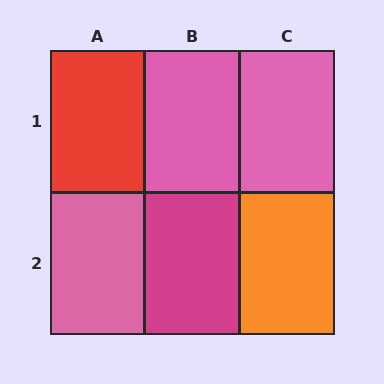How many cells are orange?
1 cell is orange.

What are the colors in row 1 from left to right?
Red, pink, pink.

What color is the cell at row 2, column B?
Magenta.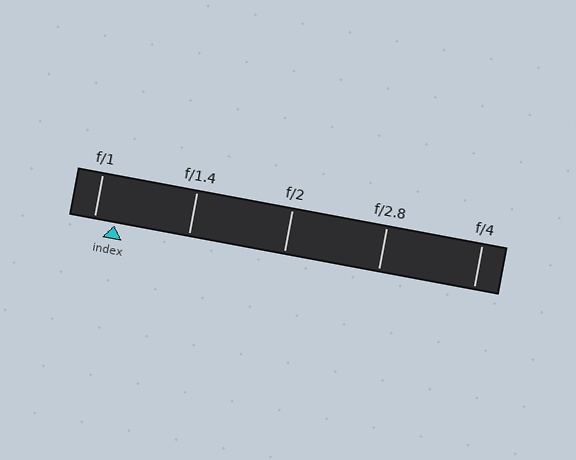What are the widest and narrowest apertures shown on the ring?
The widest aperture shown is f/1 and the narrowest is f/4.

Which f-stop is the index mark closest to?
The index mark is closest to f/1.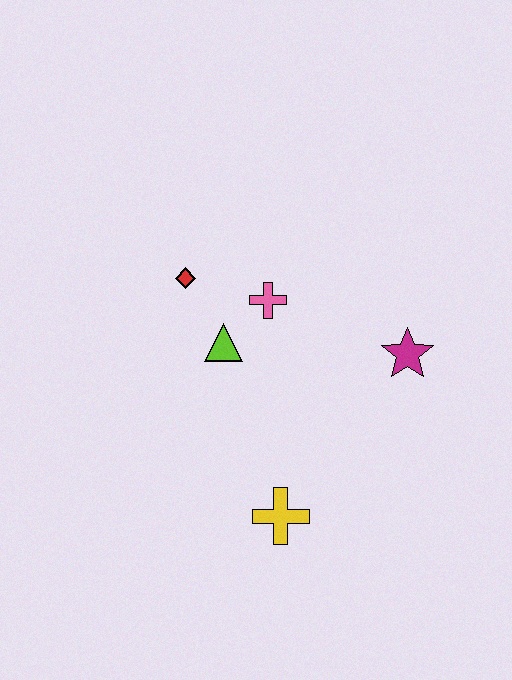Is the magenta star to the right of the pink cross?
Yes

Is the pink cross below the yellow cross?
No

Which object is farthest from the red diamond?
The yellow cross is farthest from the red diamond.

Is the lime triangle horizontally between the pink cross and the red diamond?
Yes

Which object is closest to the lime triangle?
The pink cross is closest to the lime triangle.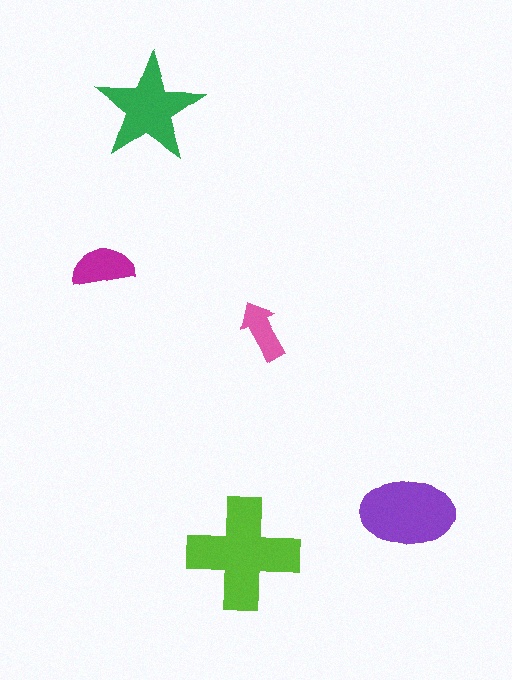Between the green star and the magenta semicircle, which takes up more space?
The green star.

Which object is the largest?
The lime cross.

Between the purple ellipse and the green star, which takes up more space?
The purple ellipse.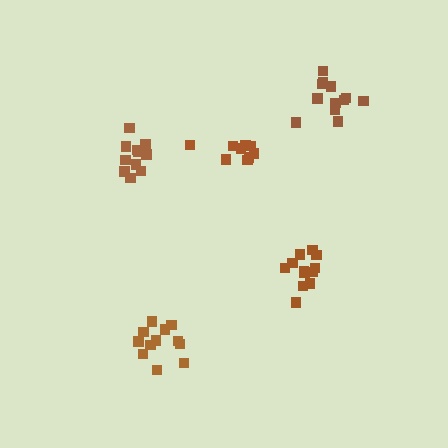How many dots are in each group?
Group 1: 9 dots, Group 2: 13 dots, Group 3: 12 dots, Group 4: 12 dots, Group 5: 12 dots (58 total).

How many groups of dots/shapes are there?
There are 5 groups.